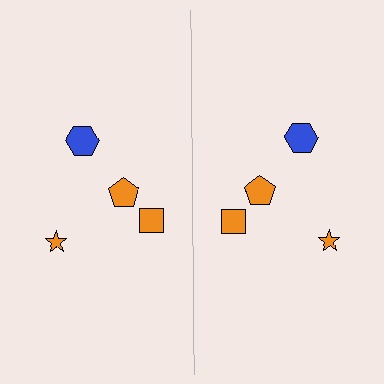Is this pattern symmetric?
Yes, this pattern has bilateral (reflection) symmetry.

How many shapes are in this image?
There are 8 shapes in this image.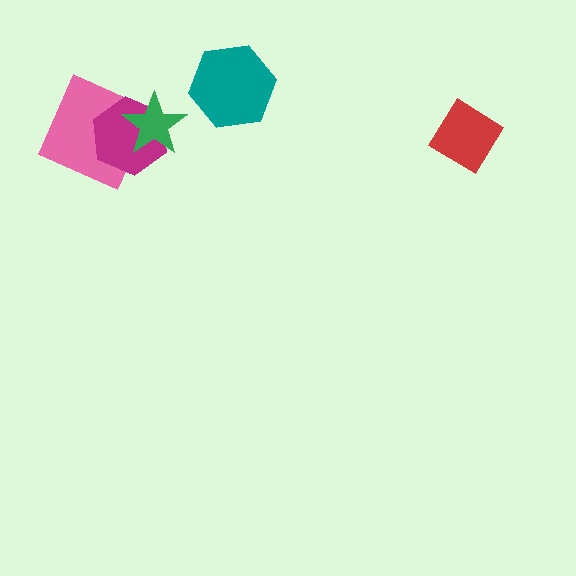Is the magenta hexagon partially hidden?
Yes, it is partially covered by another shape.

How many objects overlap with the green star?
2 objects overlap with the green star.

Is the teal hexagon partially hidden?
No, no other shape covers it.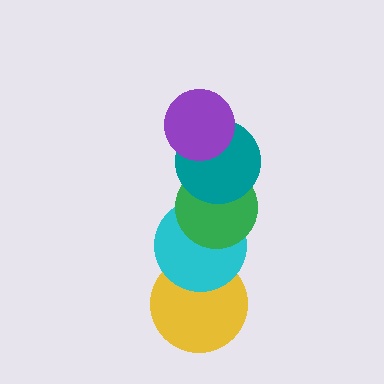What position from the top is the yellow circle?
The yellow circle is 5th from the top.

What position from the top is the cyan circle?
The cyan circle is 4th from the top.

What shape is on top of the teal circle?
The purple circle is on top of the teal circle.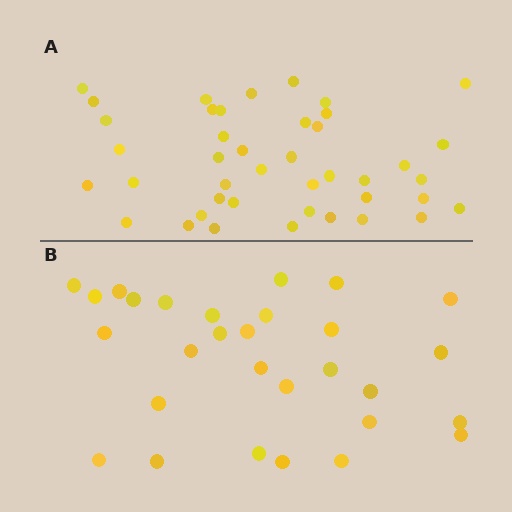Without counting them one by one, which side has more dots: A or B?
Region A (the top region) has more dots.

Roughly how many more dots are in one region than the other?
Region A has approximately 15 more dots than region B.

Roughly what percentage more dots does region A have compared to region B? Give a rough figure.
About 45% more.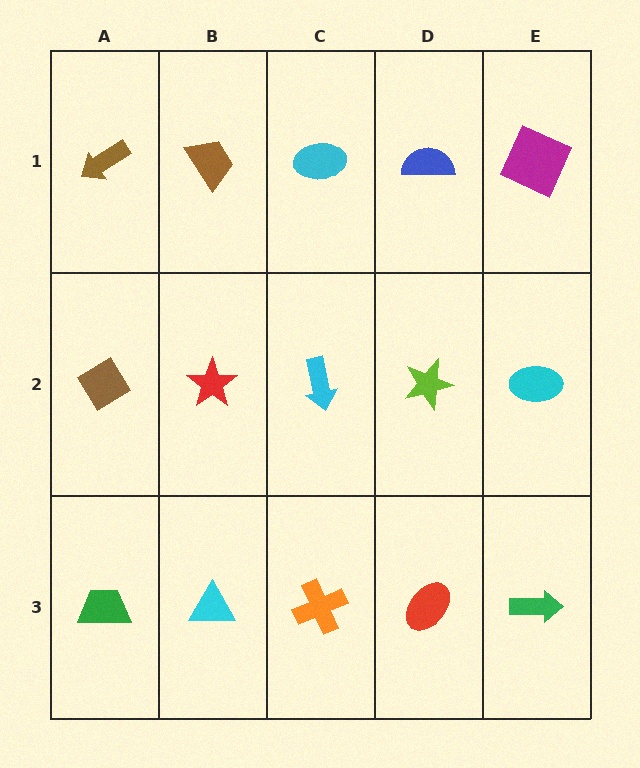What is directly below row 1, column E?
A cyan ellipse.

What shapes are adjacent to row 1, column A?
A brown diamond (row 2, column A), a brown trapezoid (row 1, column B).